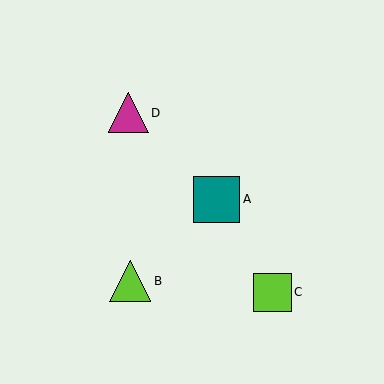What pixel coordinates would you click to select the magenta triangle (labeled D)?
Click at (128, 113) to select the magenta triangle D.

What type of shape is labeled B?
Shape B is a lime triangle.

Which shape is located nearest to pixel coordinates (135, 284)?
The lime triangle (labeled B) at (130, 281) is nearest to that location.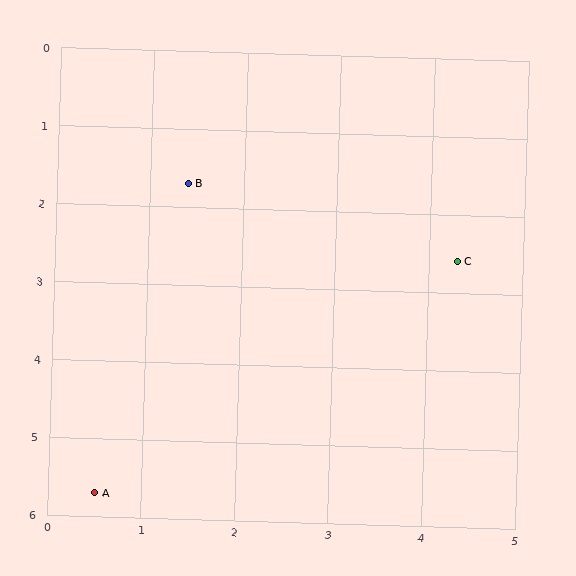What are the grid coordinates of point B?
Point B is at approximately (1.4, 1.7).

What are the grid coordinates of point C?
Point C is at approximately (4.3, 2.6).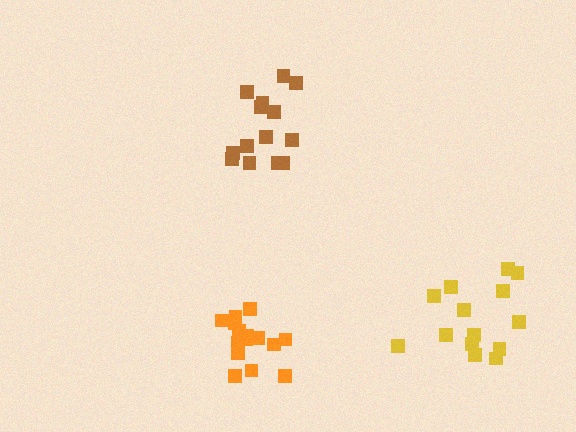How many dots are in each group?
Group 1: 14 dots, Group 2: 14 dots, Group 3: 15 dots (43 total).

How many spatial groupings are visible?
There are 3 spatial groupings.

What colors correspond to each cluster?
The clusters are colored: yellow, brown, orange.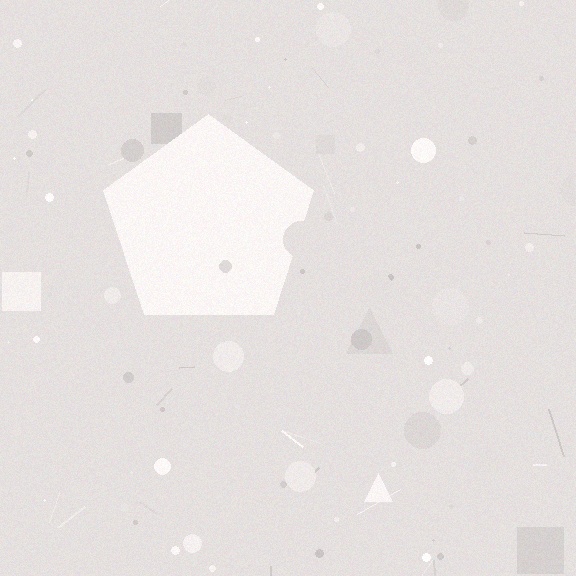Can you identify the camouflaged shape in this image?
The camouflaged shape is a pentagon.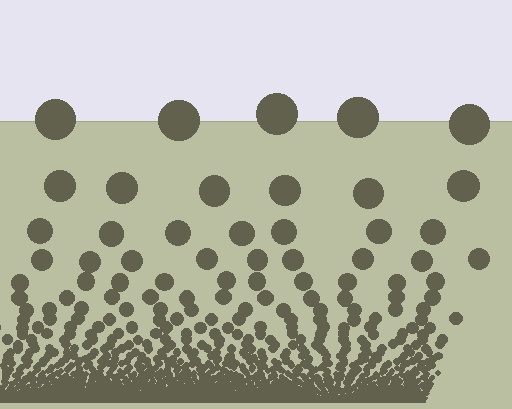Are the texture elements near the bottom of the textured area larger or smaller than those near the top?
Smaller. The gradient is inverted — elements near the bottom are smaller and denser.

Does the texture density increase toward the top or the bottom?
Density increases toward the bottom.